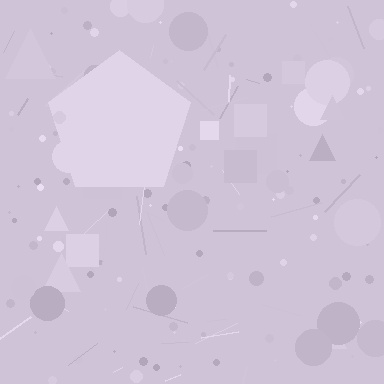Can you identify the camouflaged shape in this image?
The camouflaged shape is a pentagon.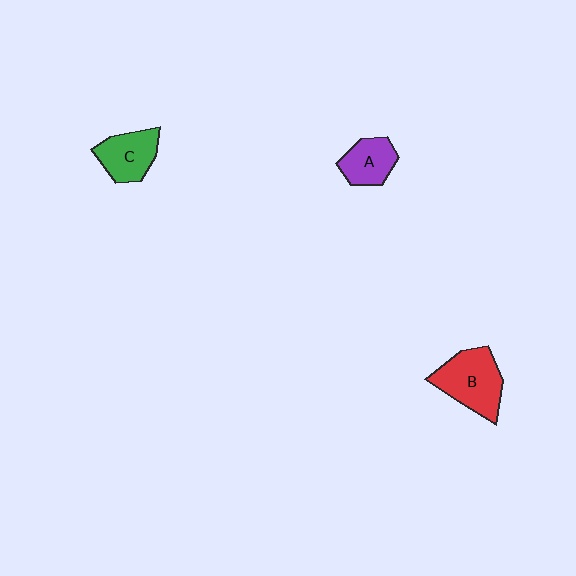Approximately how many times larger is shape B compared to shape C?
Approximately 1.4 times.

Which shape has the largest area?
Shape B (red).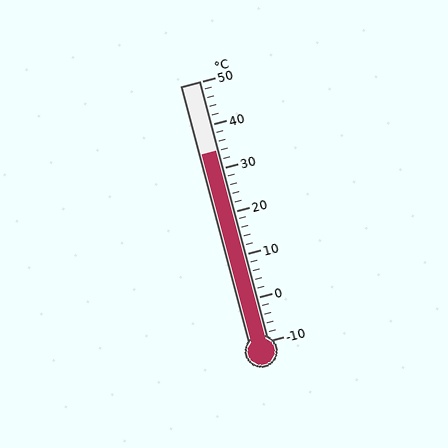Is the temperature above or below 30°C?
The temperature is above 30°C.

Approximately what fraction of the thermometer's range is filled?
The thermometer is filled to approximately 75% of its range.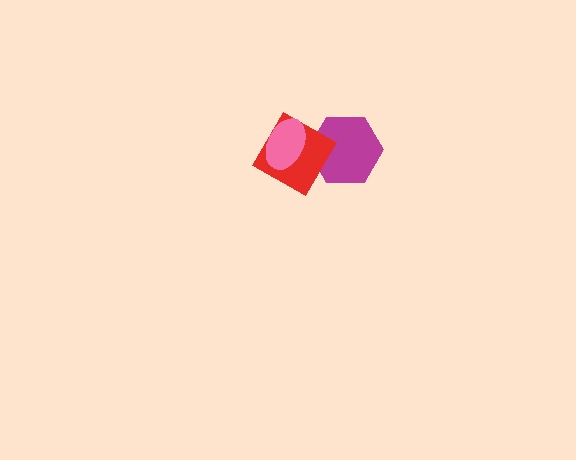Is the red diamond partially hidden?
Yes, it is partially covered by another shape.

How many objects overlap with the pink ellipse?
1 object overlaps with the pink ellipse.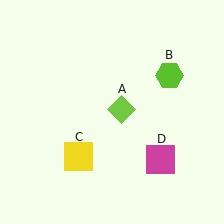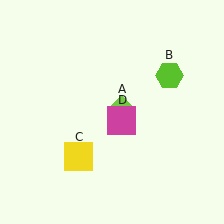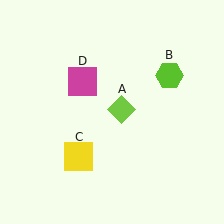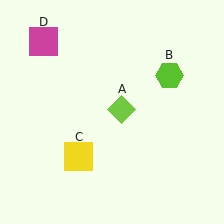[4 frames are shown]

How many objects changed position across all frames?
1 object changed position: magenta square (object D).